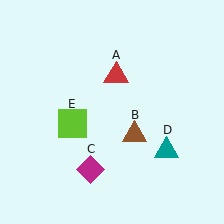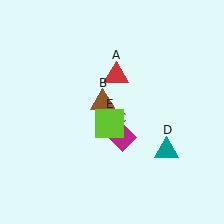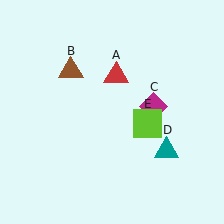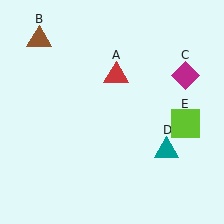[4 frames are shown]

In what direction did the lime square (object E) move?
The lime square (object E) moved right.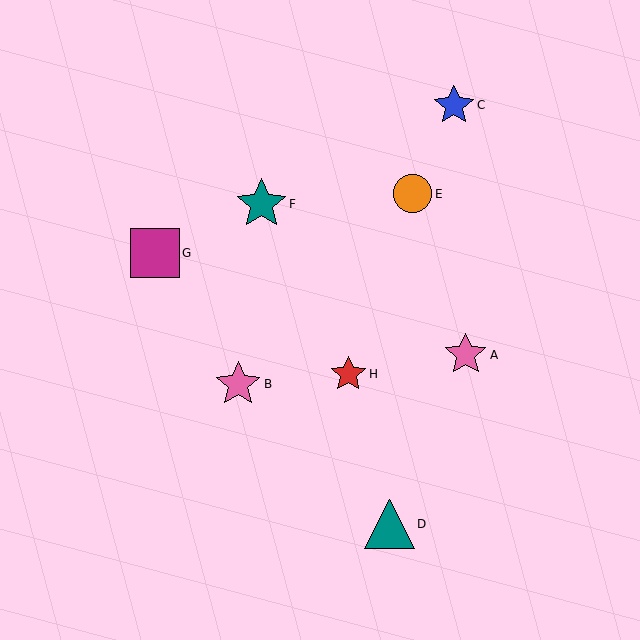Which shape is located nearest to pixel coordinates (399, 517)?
The teal triangle (labeled D) at (390, 524) is nearest to that location.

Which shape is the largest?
The teal star (labeled F) is the largest.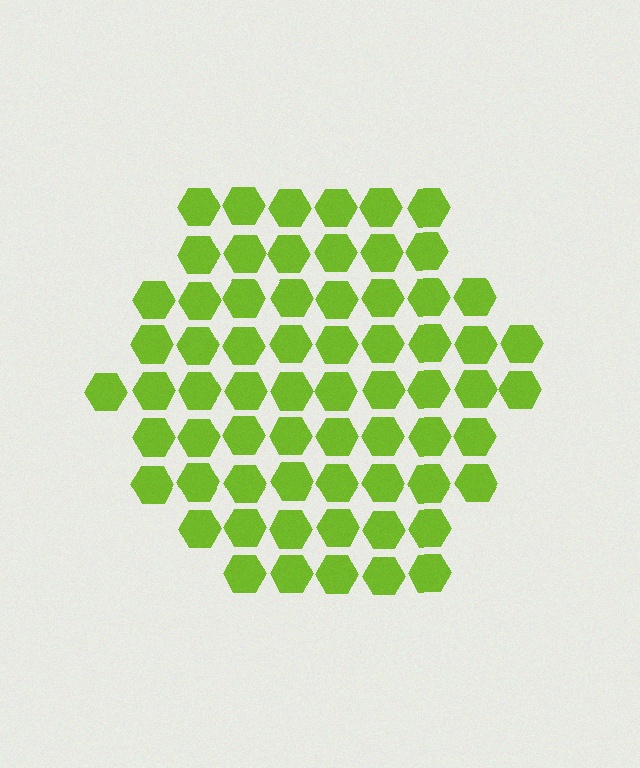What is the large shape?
The large shape is a hexagon.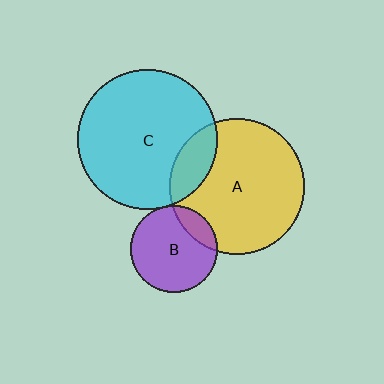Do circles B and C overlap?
Yes.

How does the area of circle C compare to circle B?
Approximately 2.6 times.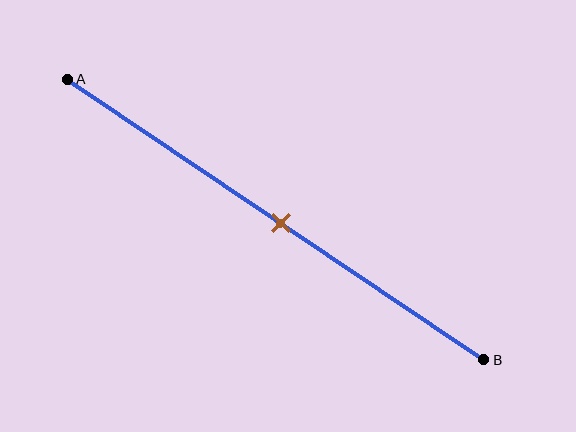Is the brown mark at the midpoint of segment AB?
Yes, the mark is approximately at the midpoint.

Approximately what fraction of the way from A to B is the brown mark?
The brown mark is approximately 50% of the way from A to B.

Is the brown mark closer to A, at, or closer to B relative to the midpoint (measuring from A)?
The brown mark is approximately at the midpoint of segment AB.